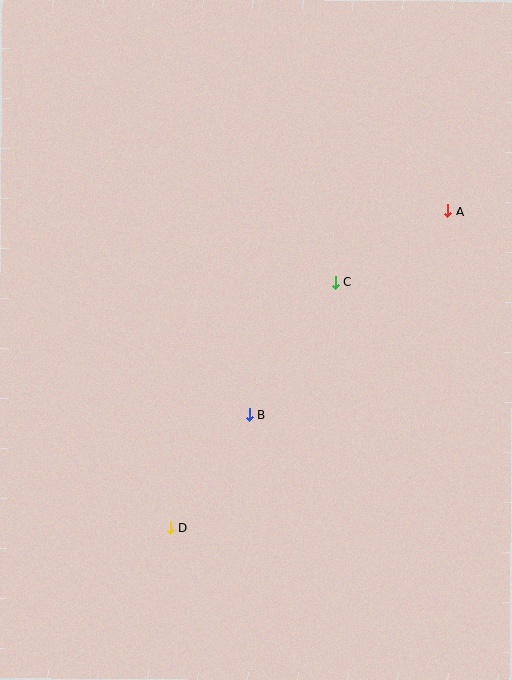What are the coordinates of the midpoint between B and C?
The midpoint between B and C is at (293, 348).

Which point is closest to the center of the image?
Point B at (250, 415) is closest to the center.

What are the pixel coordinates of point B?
Point B is at (250, 415).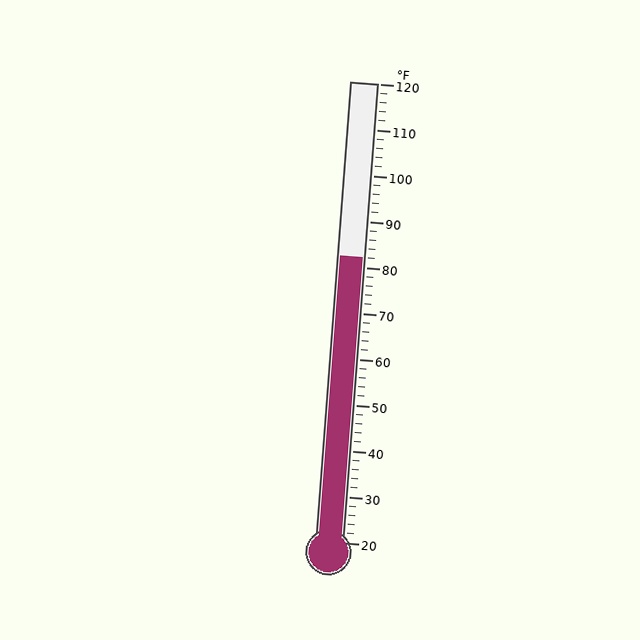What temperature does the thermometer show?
The thermometer shows approximately 82°F.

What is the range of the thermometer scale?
The thermometer scale ranges from 20°F to 120°F.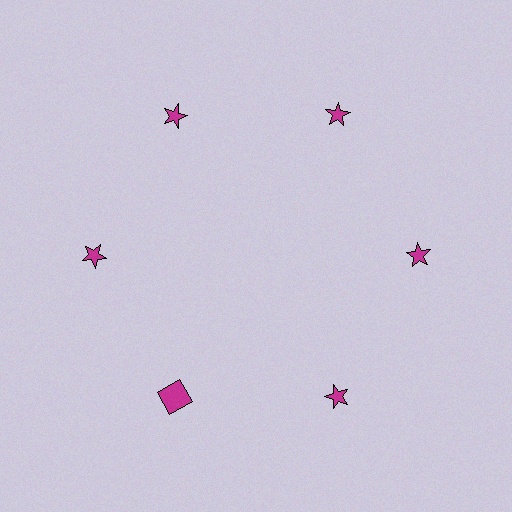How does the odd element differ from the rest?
It has a different shape: square instead of star.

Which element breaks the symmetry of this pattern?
The magenta square at roughly the 7 o'clock position breaks the symmetry. All other shapes are magenta stars.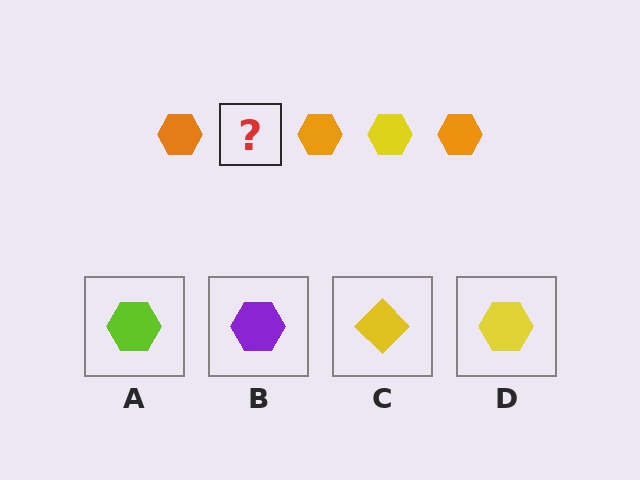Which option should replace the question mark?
Option D.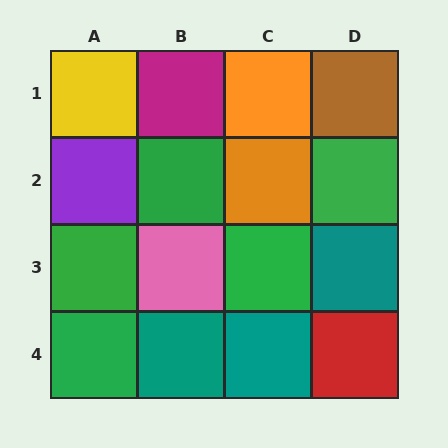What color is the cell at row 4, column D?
Red.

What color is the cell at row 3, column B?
Pink.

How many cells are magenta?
1 cell is magenta.